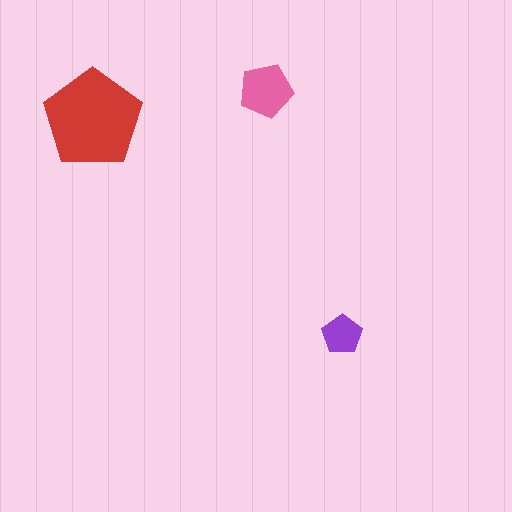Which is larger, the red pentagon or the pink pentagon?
The red one.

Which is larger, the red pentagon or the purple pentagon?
The red one.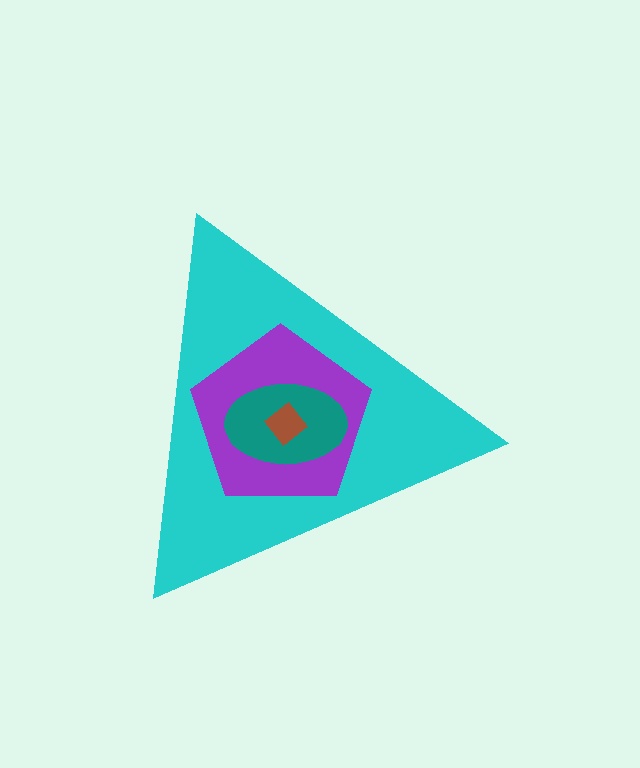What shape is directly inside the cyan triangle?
The purple pentagon.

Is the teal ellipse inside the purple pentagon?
Yes.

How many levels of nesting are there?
4.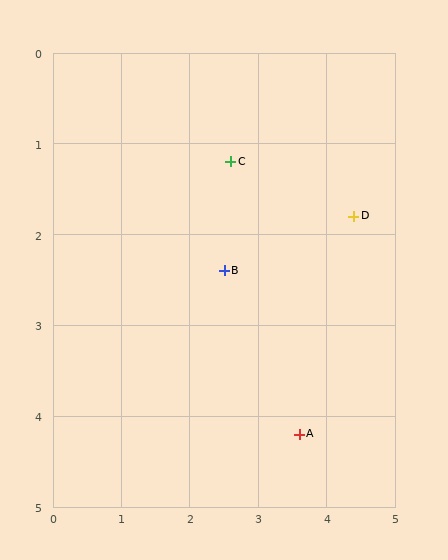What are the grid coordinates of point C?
Point C is at approximately (2.6, 1.2).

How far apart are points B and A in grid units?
Points B and A are about 2.1 grid units apart.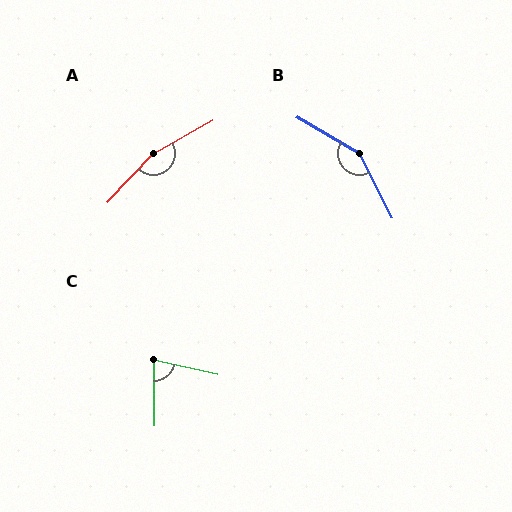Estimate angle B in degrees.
Approximately 147 degrees.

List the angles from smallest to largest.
C (76°), B (147°), A (162°).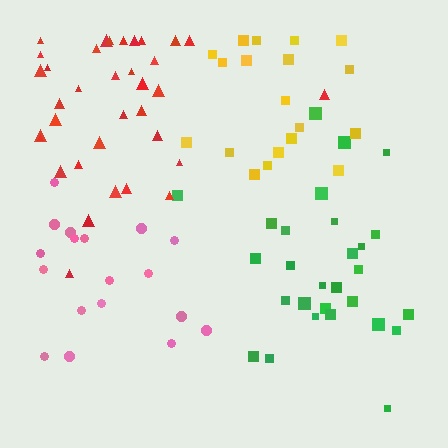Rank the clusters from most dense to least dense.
red, yellow, green, pink.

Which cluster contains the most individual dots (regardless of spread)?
Red (35).